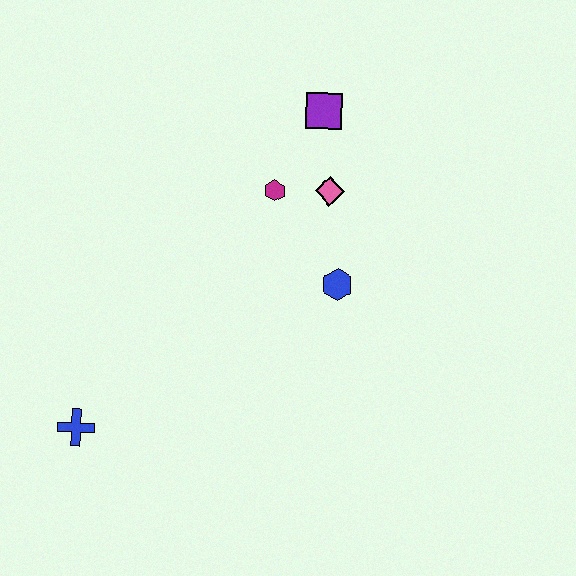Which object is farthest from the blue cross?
The purple square is farthest from the blue cross.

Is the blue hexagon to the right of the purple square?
Yes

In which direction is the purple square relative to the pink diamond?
The purple square is above the pink diamond.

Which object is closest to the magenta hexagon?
The pink diamond is closest to the magenta hexagon.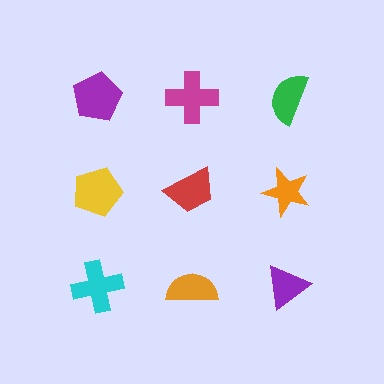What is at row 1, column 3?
A green semicircle.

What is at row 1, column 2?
A magenta cross.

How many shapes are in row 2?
3 shapes.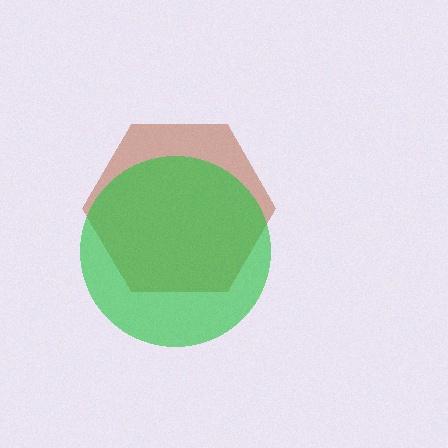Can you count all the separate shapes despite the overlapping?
Yes, there are 2 separate shapes.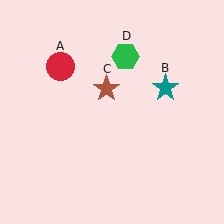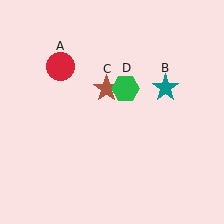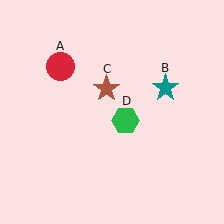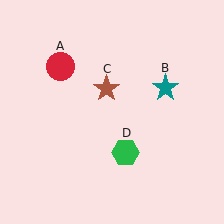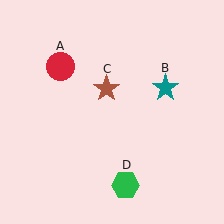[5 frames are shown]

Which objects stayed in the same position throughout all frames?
Red circle (object A) and teal star (object B) and brown star (object C) remained stationary.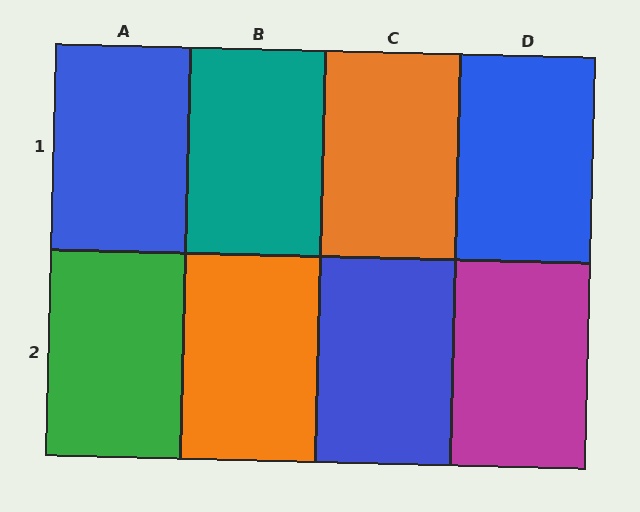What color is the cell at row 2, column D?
Magenta.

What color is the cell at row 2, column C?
Blue.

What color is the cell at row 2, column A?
Green.